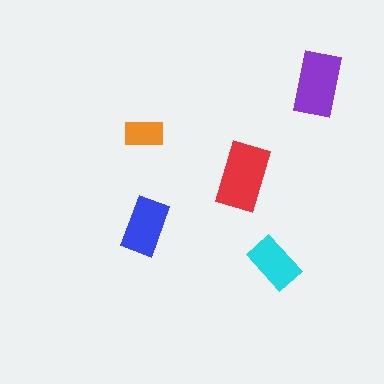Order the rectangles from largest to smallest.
the red one, the purple one, the blue one, the cyan one, the orange one.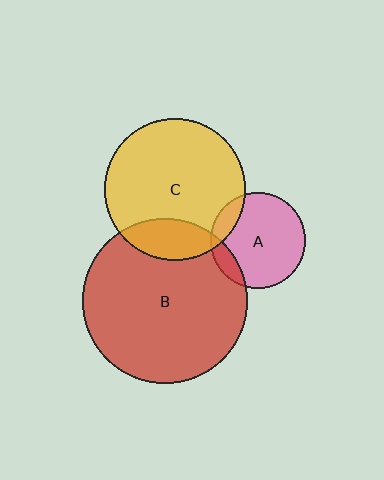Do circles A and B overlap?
Yes.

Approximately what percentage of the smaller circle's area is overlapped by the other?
Approximately 10%.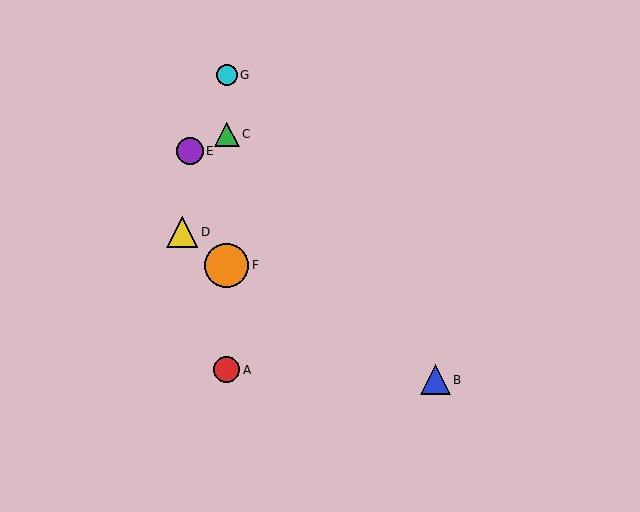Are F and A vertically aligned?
Yes, both are at x≈227.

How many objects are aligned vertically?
4 objects (A, C, F, G) are aligned vertically.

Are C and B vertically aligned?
No, C is at x≈227 and B is at x≈435.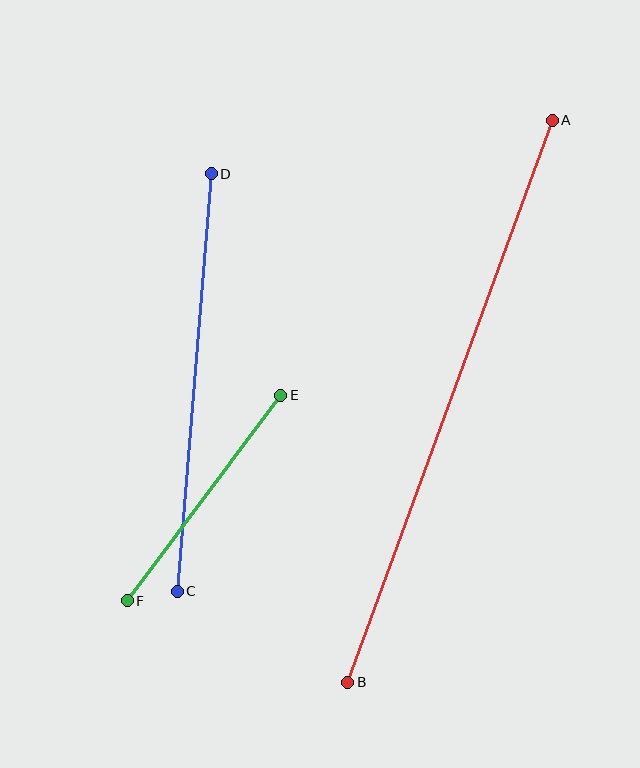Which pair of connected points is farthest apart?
Points A and B are farthest apart.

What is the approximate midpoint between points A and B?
The midpoint is at approximately (450, 401) pixels.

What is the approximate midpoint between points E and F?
The midpoint is at approximately (204, 498) pixels.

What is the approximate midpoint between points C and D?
The midpoint is at approximately (194, 383) pixels.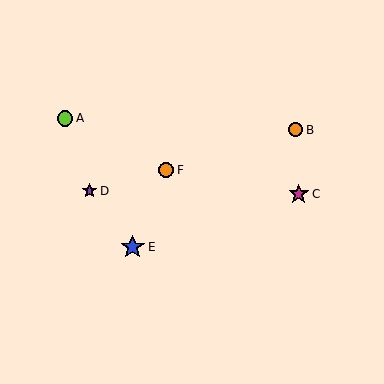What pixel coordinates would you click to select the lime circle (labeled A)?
Click at (65, 118) to select the lime circle A.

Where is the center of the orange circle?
The center of the orange circle is at (296, 130).